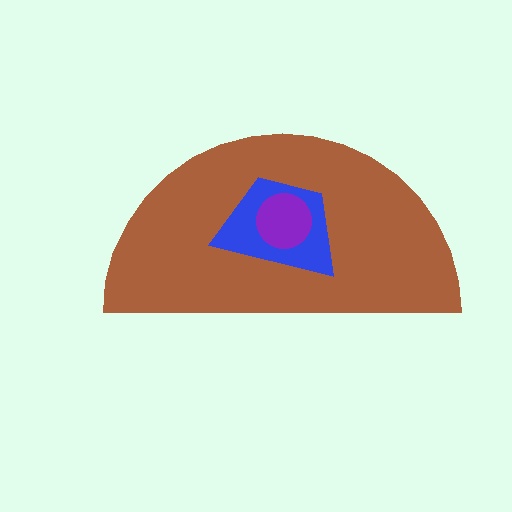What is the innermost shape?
The purple circle.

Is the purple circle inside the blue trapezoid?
Yes.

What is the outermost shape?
The brown semicircle.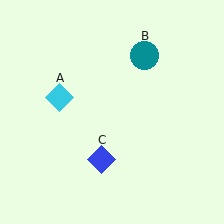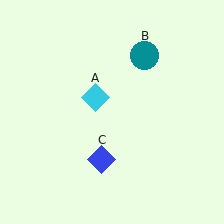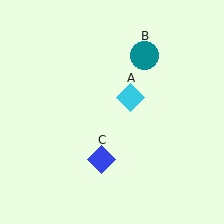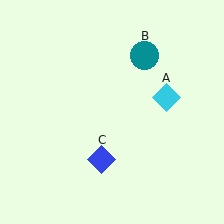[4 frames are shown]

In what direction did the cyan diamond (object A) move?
The cyan diamond (object A) moved right.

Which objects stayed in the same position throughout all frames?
Teal circle (object B) and blue diamond (object C) remained stationary.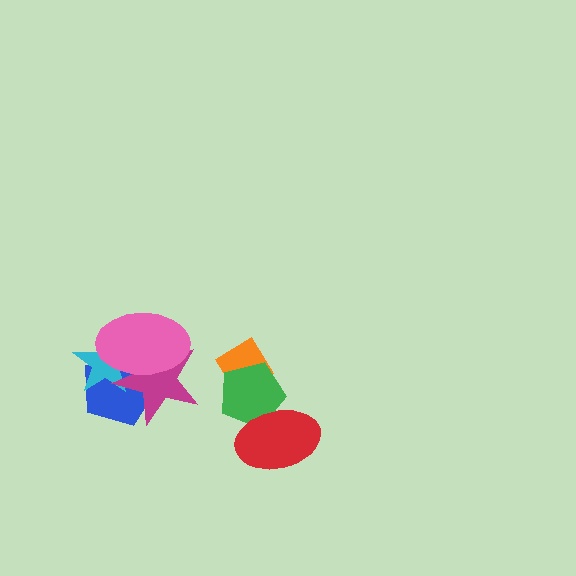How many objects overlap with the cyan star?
3 objects overlap with the cyan star.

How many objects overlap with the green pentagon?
2 objects overlap with the green pentagon.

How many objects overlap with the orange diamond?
1 object overlaps with the orange diamond.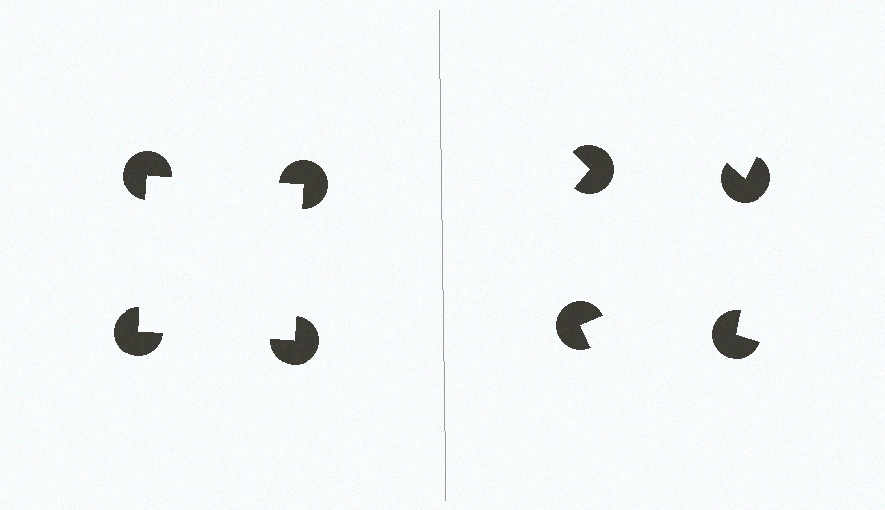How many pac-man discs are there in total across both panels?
8 — 4 on each side.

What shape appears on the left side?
An illusory square.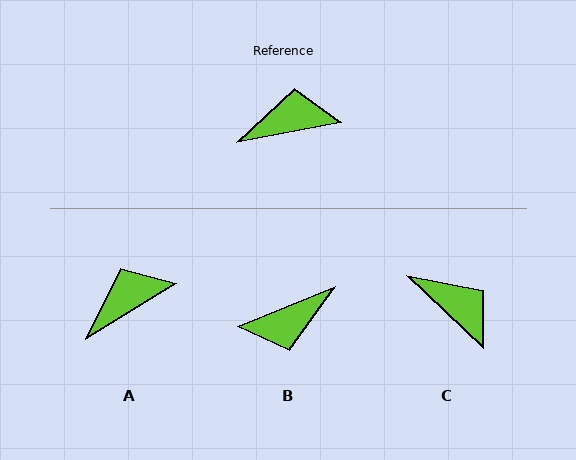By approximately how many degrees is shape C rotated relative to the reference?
Approximately 54 degrees clockwise.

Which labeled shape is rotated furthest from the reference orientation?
B, about 169 degrees away.